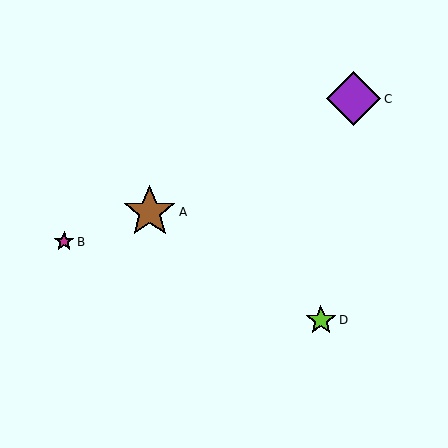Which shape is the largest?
The purple diamond (labeled C) is the largest.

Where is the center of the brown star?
The center of the brown star is at (150, 212).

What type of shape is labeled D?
Shape D is a lime star.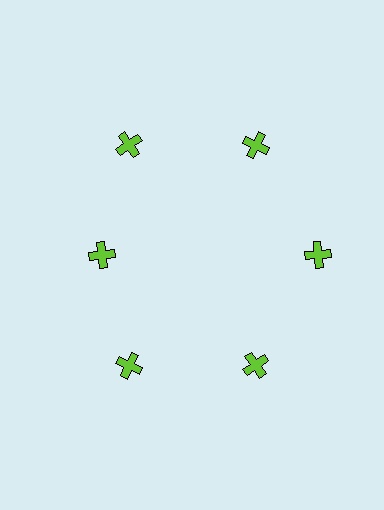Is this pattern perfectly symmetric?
No. The 6 lime crosses are arranged in a ring, but one element near the 9 o'clock position is pulled inward toward the center, breaking the 6-fold rotational symmetry.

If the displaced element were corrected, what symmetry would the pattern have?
It would have 6-fold rotational symmetry — the pattern would map onto itself every 60 degrees.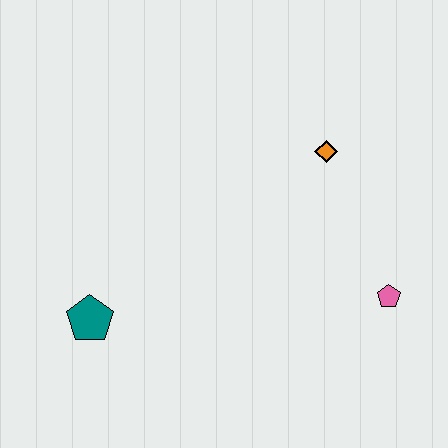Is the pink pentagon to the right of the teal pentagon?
Yes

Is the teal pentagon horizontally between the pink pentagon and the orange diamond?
No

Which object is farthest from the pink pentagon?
The teal pentagon is farthest from the pink pentagon.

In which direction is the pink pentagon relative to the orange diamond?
The pink pentagon is below the orange diamond.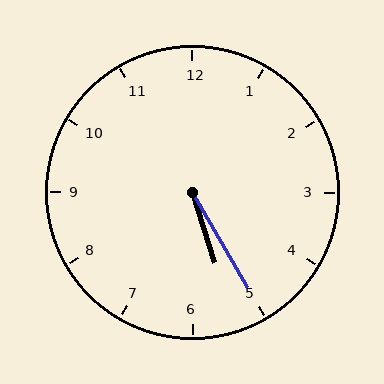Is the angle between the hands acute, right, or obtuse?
It is acute.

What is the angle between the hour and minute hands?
Approximately 12 degrees.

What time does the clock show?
5:25.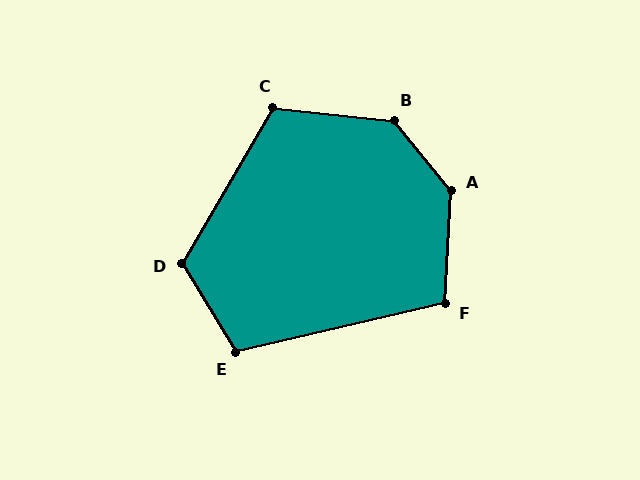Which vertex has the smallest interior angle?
F, at approximately 106 degrees.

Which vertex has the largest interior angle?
A, at approximately 137 degrees.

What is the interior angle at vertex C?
Approximately 114 degrees (obtuse).